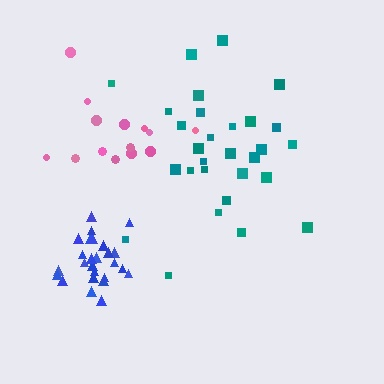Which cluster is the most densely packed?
Blue.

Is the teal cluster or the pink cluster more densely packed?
Pink.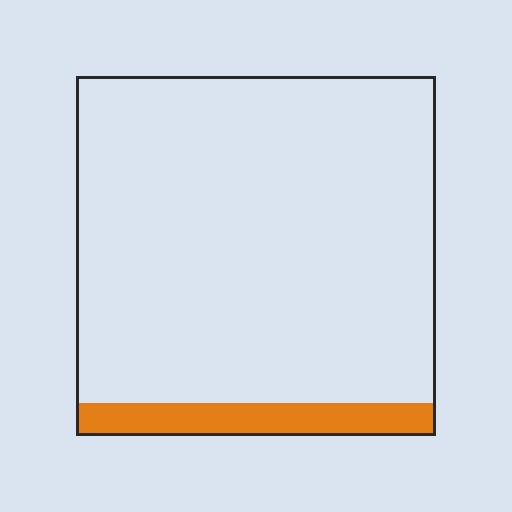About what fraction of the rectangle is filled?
About one tenth (1/10).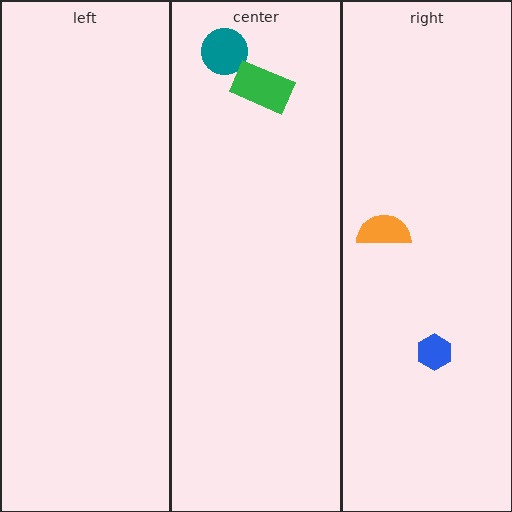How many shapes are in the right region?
2.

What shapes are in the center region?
The teal circle, the green rectangle.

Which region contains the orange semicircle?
The right region.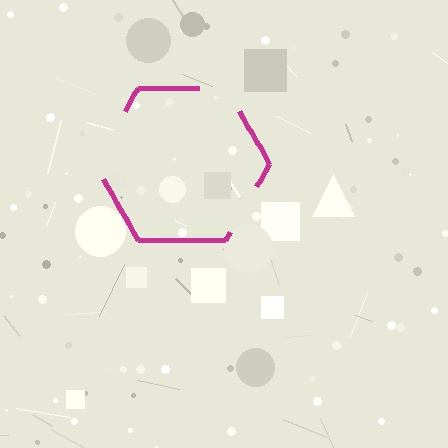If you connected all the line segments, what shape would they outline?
They would outline a hexagon.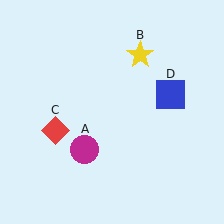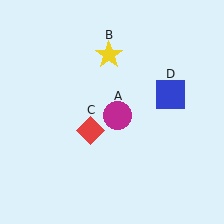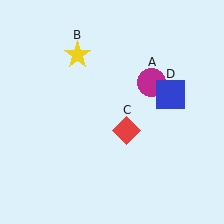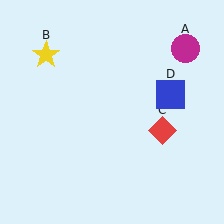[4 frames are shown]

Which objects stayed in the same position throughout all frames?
Blue square (object D) remained stationary.